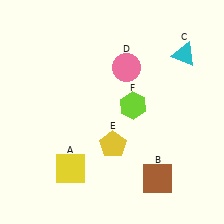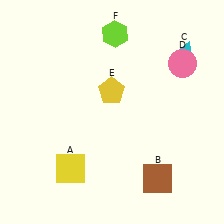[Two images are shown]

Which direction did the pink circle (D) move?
The pink circle (D) moved right.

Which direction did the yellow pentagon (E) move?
The yellow pentagon (E) moved up.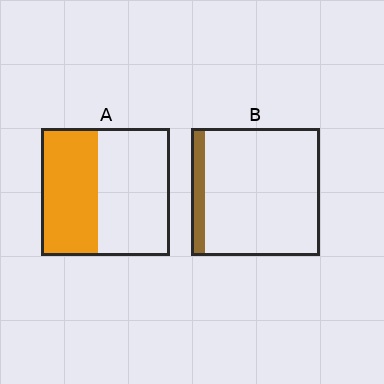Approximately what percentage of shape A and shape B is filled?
A is approximately 45% and B is approximately 10%.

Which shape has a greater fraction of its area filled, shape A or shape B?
Shape A.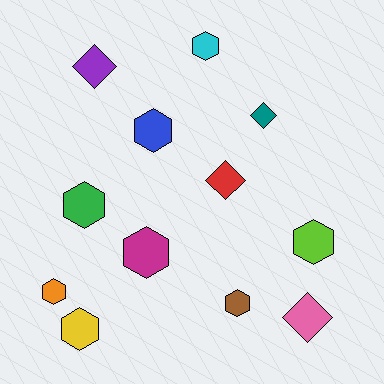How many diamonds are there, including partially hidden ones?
There are 4 diamonds.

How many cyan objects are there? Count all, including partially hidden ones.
There is 1 cyan object.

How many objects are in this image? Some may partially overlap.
There are 12 objects.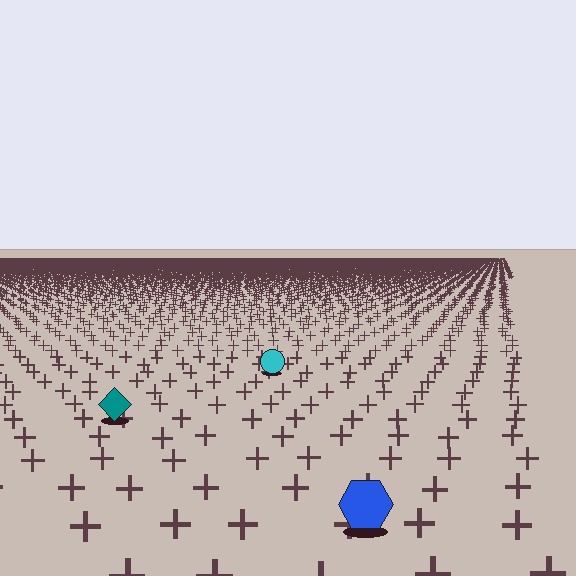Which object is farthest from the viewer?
The cyan circle is farthest from the viewer. It appears smaller and the ground texture around it is denser.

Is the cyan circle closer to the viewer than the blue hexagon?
No. The blue hexagon is closer — you can tell from the texture gradient: the ground texture is coarser near it.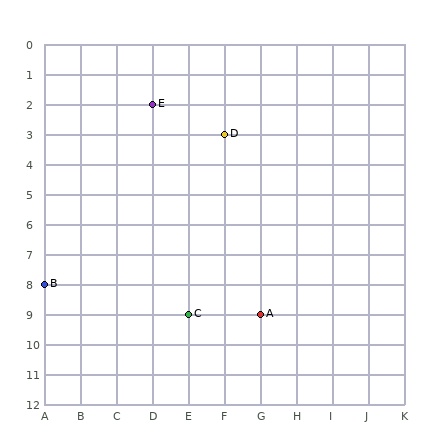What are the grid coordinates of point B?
Point B is at grid coordinates (A, 8).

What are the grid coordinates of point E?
Point E is at grid coordinates (D, 2).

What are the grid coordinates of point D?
Point D is at grid coordinates (F, 3).